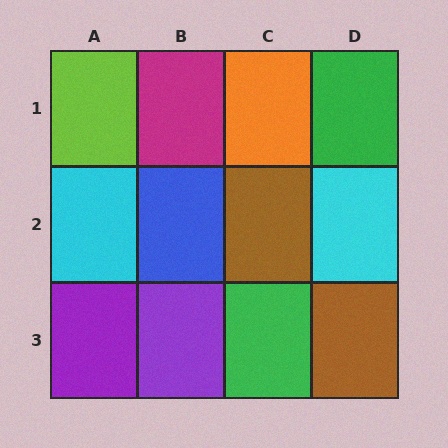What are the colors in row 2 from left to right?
Cyan, blue, brown, cyan.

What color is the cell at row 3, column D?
Brown.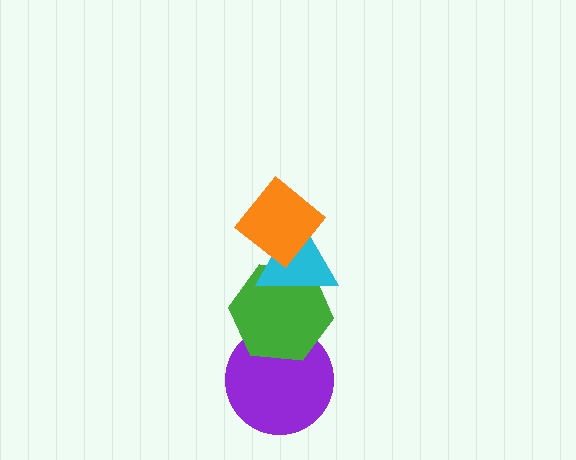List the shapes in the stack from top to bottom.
From top to bottom: the orange diamond, the cyan triangle, the green hexagon, the purple circle.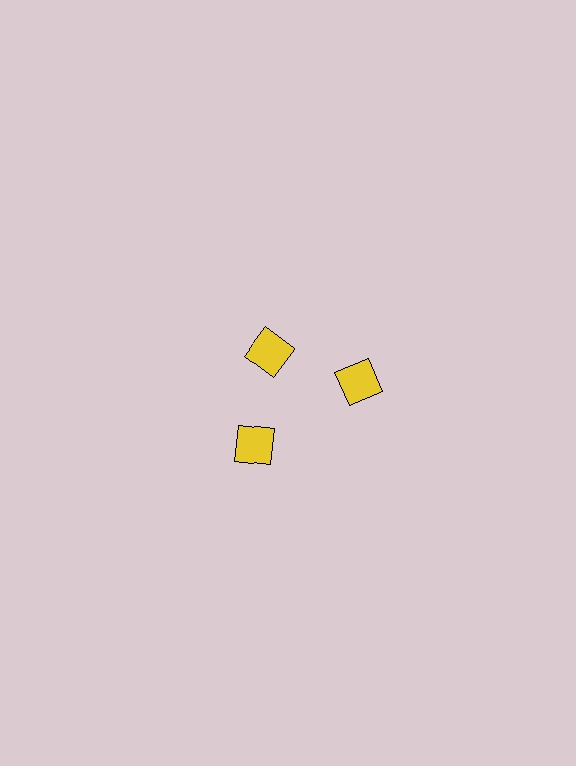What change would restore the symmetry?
The symmetry would be restored by moving it outward, back onto the ring so that all 3 squares sit at equal angles and equal distance from the center.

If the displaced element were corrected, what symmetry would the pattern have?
It would have 3-fold rotational symmetry — the pattern would map onto itself every 120 degrees.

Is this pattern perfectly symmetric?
No. The 3 yellow squares are arranged in a ring, but one element near the 11 o'clock position is pulled inward toward the center, breaking the 3-fold rotational symmetry.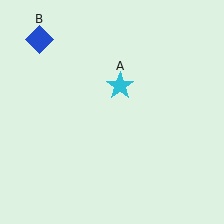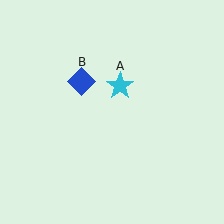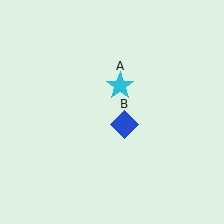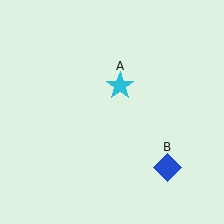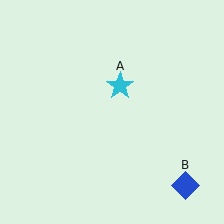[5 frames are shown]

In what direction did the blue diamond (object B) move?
The blue diamond (object B) moved down and to the right.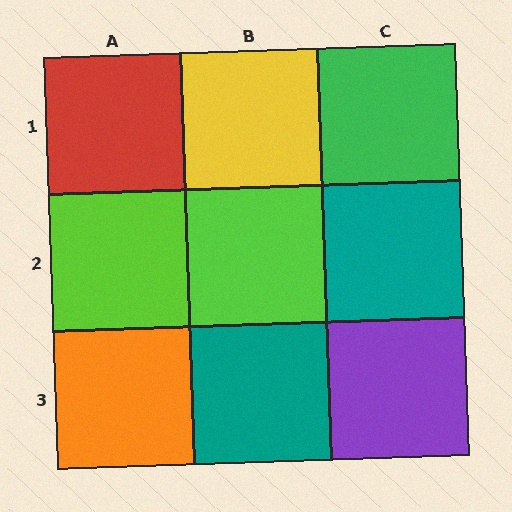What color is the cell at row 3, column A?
Orange.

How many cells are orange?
1 cell is orange.